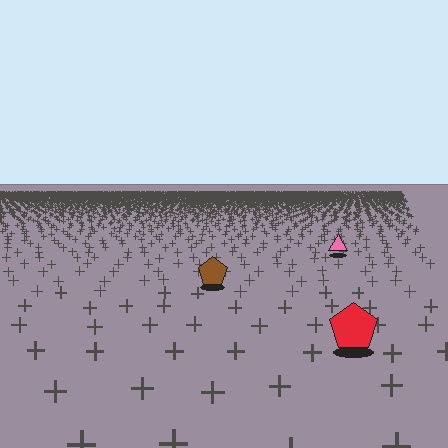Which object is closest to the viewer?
The red pentagon is closest. The texture marks near it are larger and more spread out.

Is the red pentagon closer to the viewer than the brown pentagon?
Yes. The red pentagon is closer — you can tell from the texture gradient: the ground texture is coarser near it.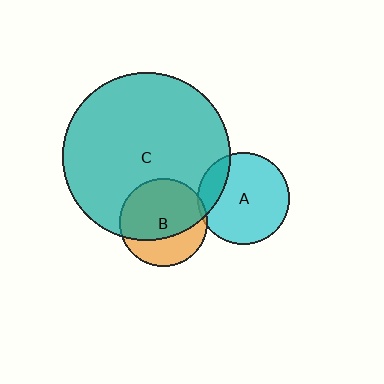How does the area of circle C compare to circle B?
Approximately 3.6 times.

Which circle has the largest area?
Circle C (teal).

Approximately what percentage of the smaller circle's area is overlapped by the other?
Approximately 65%.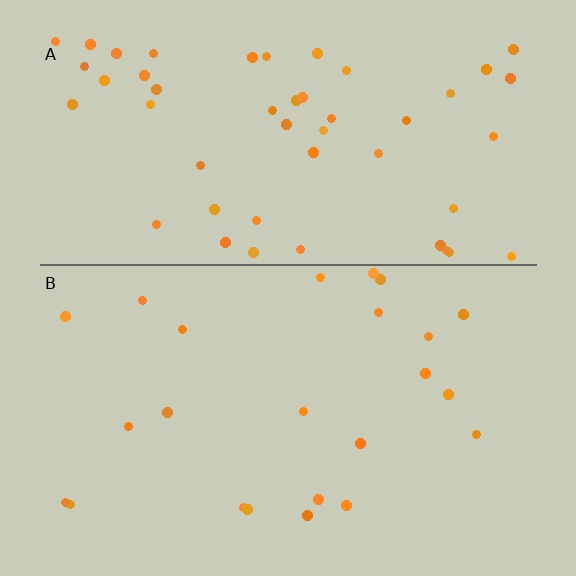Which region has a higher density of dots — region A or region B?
A (the top).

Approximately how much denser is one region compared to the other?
Approximately 2.1× — region A over region B.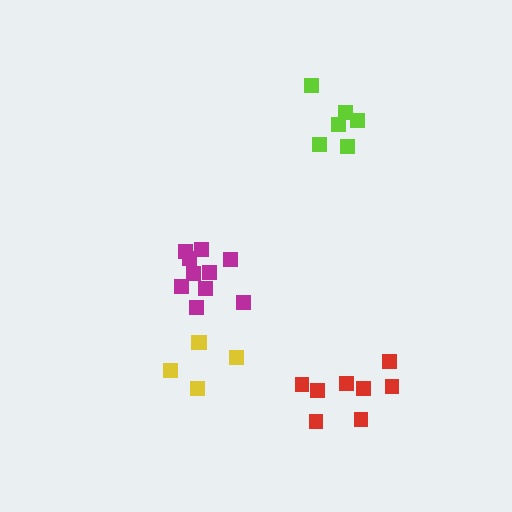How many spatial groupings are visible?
There are 4 spatial groupings.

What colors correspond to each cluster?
The clusters are colored: red, yellow, magenta, lime.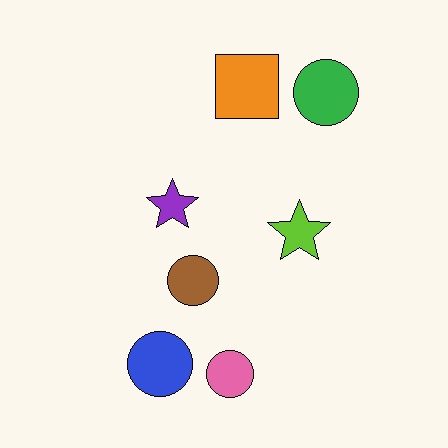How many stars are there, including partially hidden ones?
There are 2 stars.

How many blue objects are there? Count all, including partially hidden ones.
There is 1 blue object.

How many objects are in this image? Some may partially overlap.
There are 7 objects.